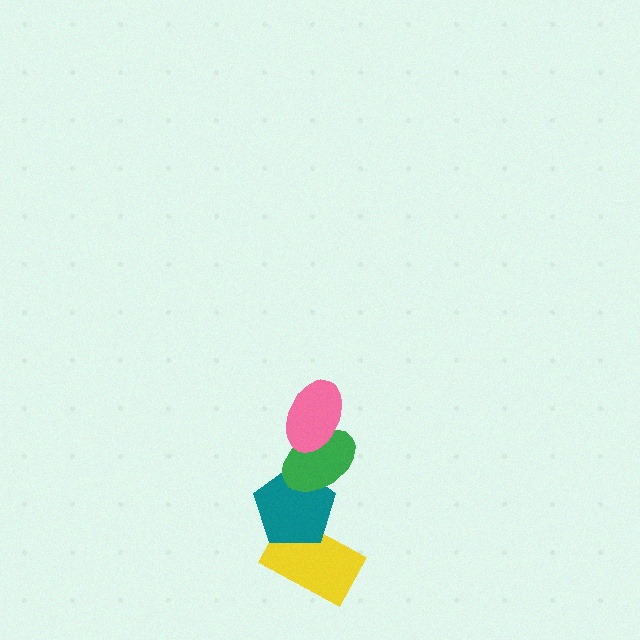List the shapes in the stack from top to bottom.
From top to bottom: the pink ellipse, the green ellipse, the teal pentagon, the yellow rectangle.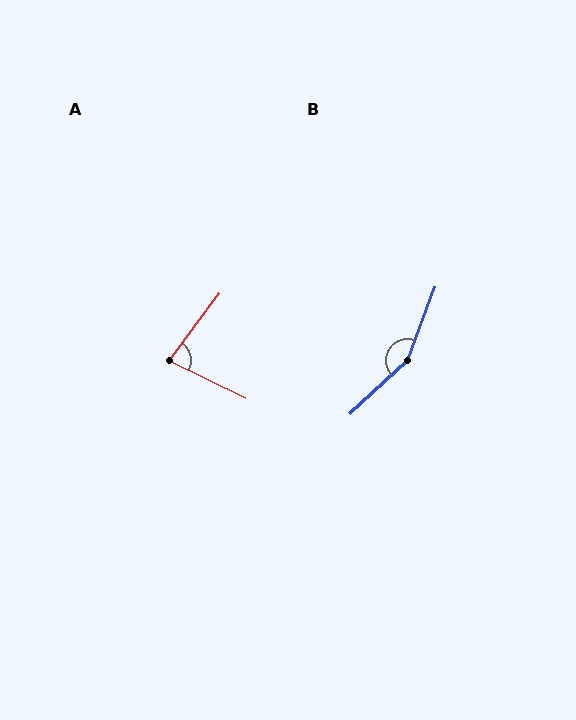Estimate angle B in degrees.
Approximately 153 degrees.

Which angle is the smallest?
A, at approximately 79 degrees.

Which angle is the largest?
B, at approximately 153 degrees.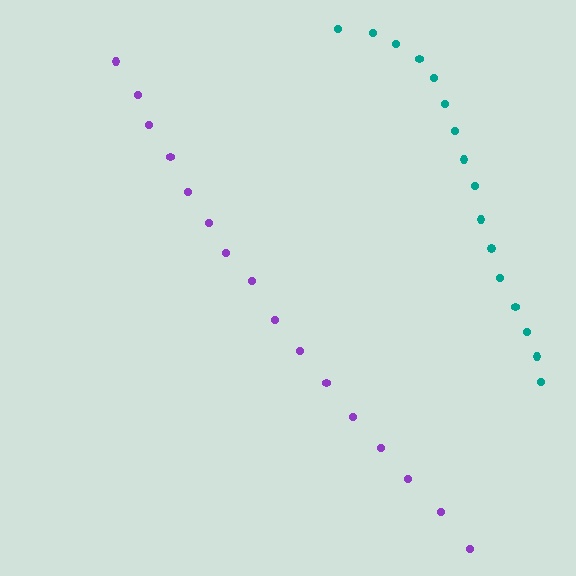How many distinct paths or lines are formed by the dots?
There are 2 distinct paths.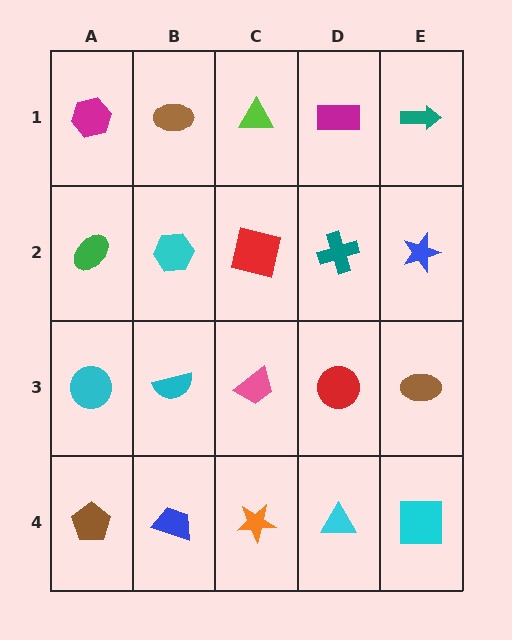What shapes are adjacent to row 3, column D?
A teal cross (row 2, column D), a cyan triangle (row 4, column D), a pink trapezoid (row 3, column C), a brown ellipse (row 3, column E).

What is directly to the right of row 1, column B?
A lime triangle.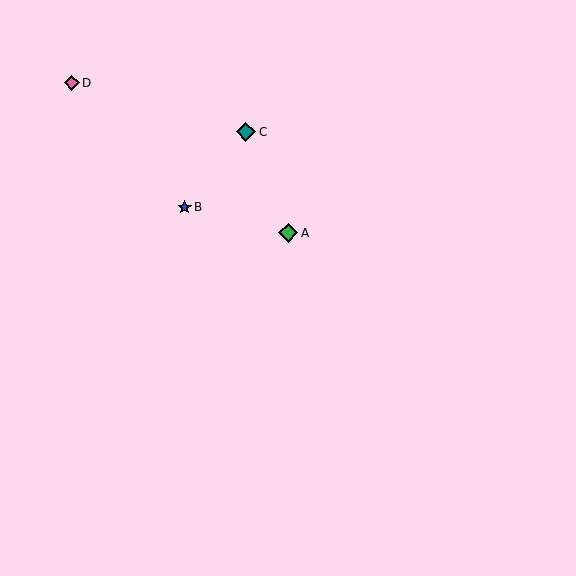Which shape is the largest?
The teal diamond (labeled C) is the largest.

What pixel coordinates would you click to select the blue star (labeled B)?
Click at (185, 207) to select the blue star B.